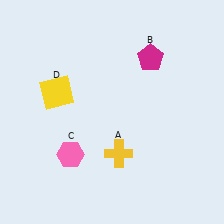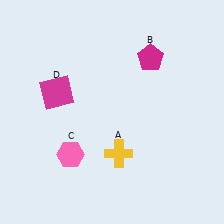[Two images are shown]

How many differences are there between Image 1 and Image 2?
There is 1 difference between the two images.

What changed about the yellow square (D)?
In Image 1, D is yellow. In Image 2, it changed to magenta.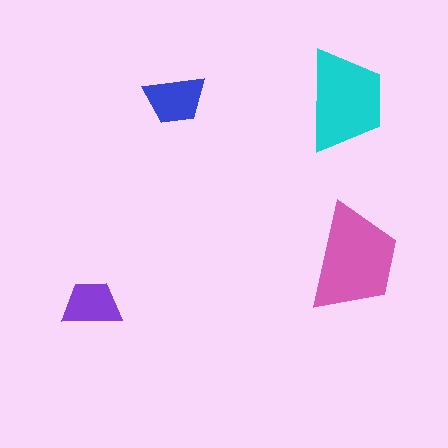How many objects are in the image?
There are 4 objects in the image.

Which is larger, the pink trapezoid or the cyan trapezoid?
The pink one.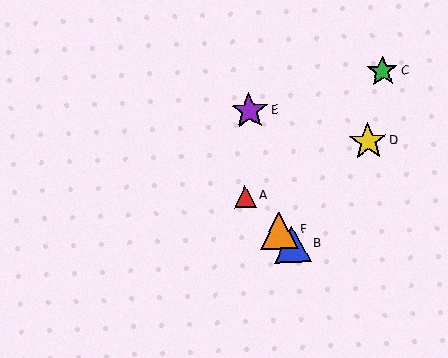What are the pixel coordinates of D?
Object D is at (368, 141).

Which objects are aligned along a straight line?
Objects A, B, F are aligned along a straight line.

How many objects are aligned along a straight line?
3 objects (A, B, F) are aligned along a straight line.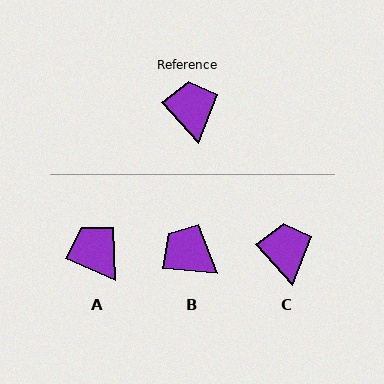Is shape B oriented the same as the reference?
No, it is off by about 43 degrees.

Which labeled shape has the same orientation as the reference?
C.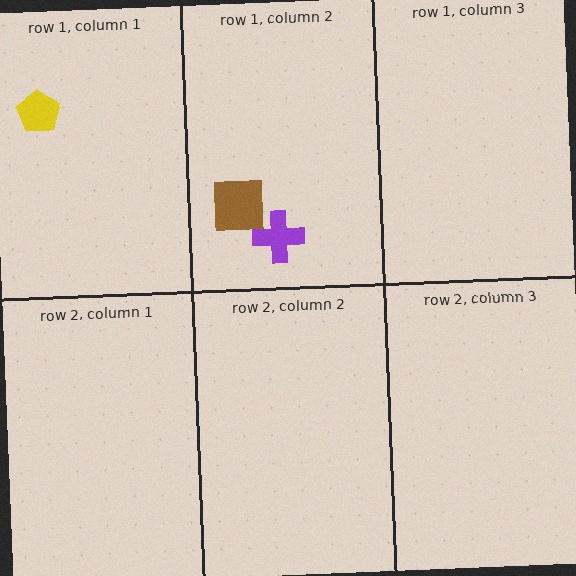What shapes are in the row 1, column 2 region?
The purple cross, the brown square.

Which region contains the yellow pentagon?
The row 1, column 1 region.